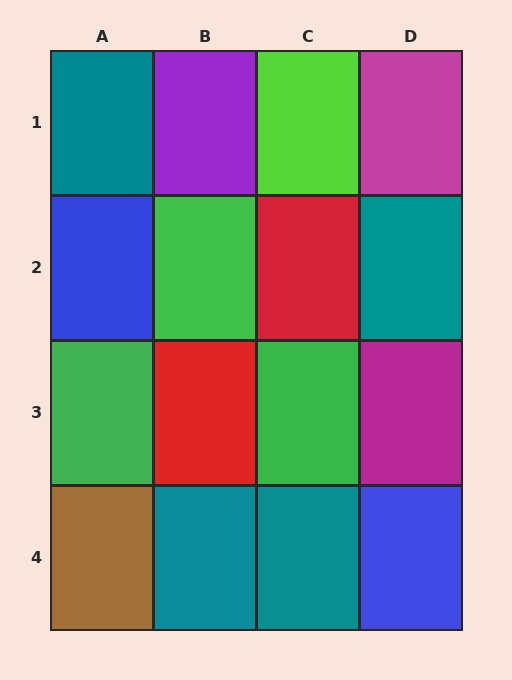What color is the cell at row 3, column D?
Magenta.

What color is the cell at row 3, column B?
Red.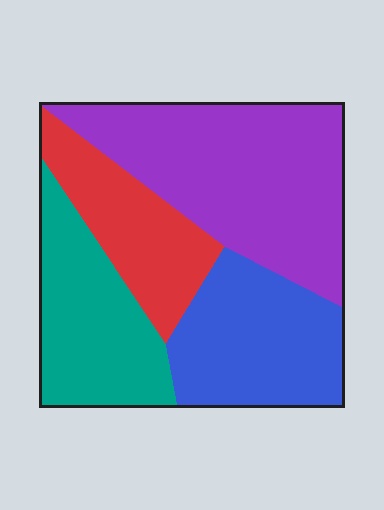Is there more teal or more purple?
Purple.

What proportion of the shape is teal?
Teal takes up between a sixth and a third of the shape.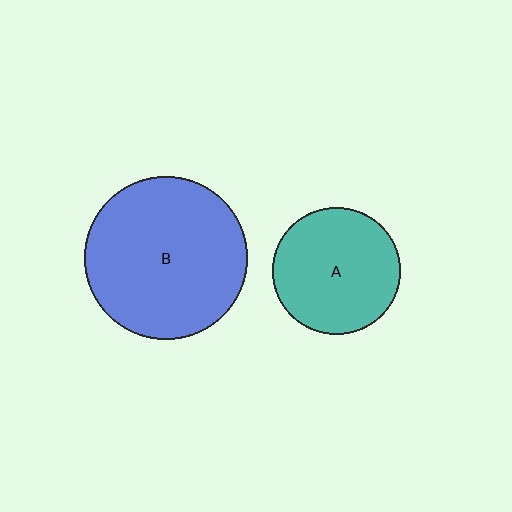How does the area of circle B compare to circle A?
Approximately 1.6 times.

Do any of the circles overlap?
No, none of the circles overlap.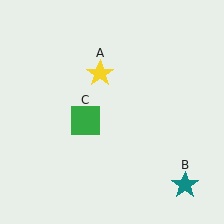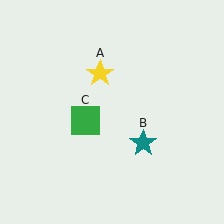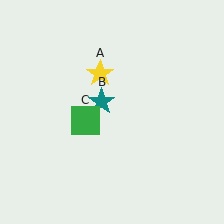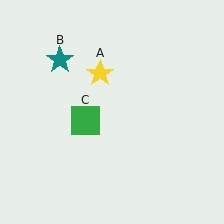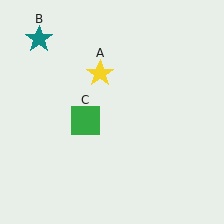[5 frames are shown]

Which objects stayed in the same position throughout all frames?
Yellow star (object A) and green square (object C) remained stationary.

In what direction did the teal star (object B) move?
The teal star (object B) moved up and to the left.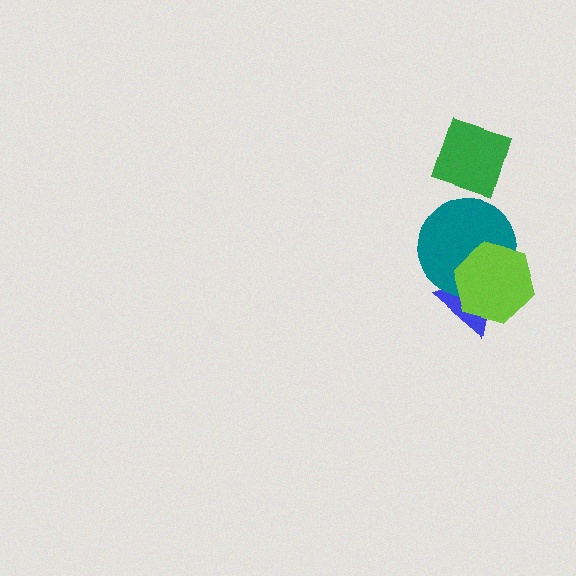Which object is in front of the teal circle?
The lime hexagon is in front of the teal circle.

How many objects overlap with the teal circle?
2 objects overlap with the teal circle.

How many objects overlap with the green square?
0 objects overlap with the green square.